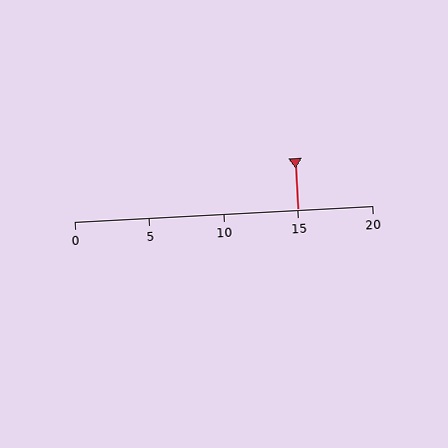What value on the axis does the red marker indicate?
The marker indicates approximately 15.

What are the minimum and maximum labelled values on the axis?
The axis runs from 0 to 20.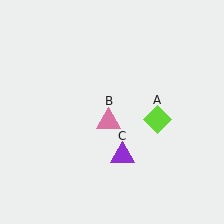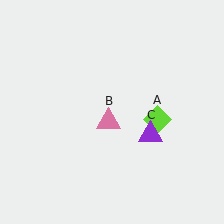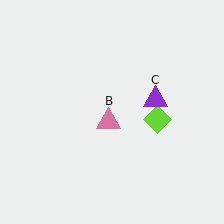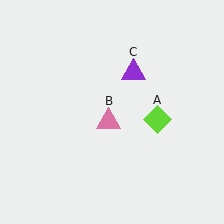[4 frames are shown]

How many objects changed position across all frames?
1 object changed position: purple triangle (object C).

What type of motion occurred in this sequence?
The purple triangle (object C) rotated counterclockwise around the center of the scene.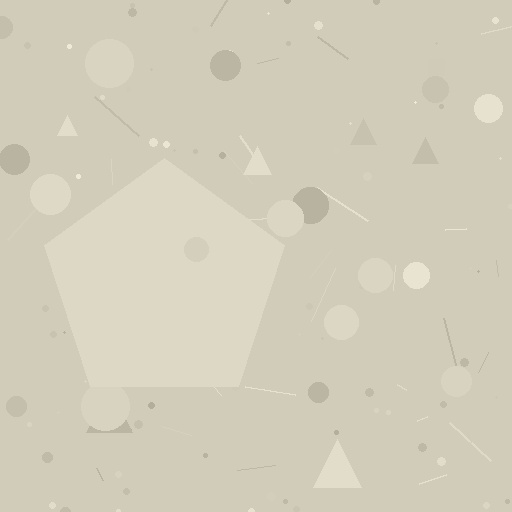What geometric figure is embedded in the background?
A pentagon is embedded in the background.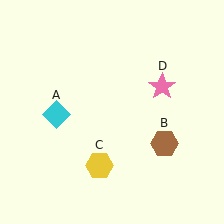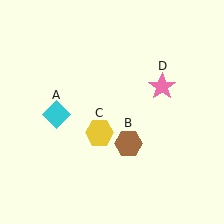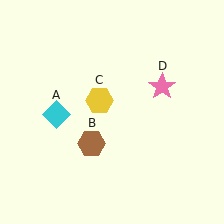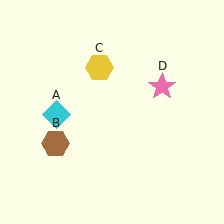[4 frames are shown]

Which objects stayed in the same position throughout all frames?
Cyan diamond (object A) and pink star (object D) remained stationary.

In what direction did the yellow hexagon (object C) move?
The yellow hexagon (object C) moved up.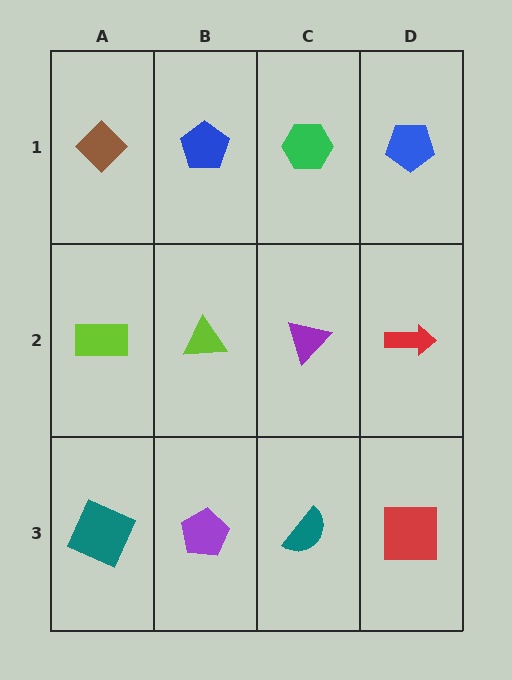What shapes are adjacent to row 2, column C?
A green hexagon (row 1, column C), a teal semicircle (row 3, column C), a lime triangle (row 2, column B), a red arrow (row 2, column D).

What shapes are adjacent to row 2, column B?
A blue pentagon (row 1, column B), a purple pentagon (row 3, column B), a lime rectangle (row 2, column A), a purple triangle (row 2, column C).